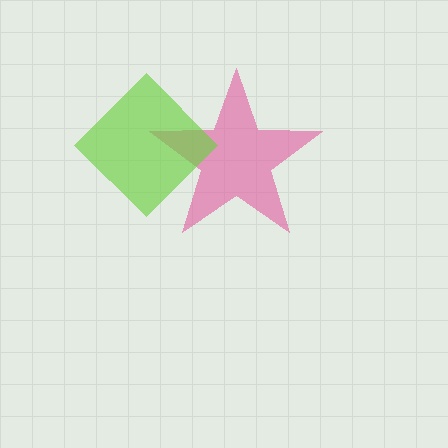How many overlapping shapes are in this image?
There are 2 overlapping shapes in the image.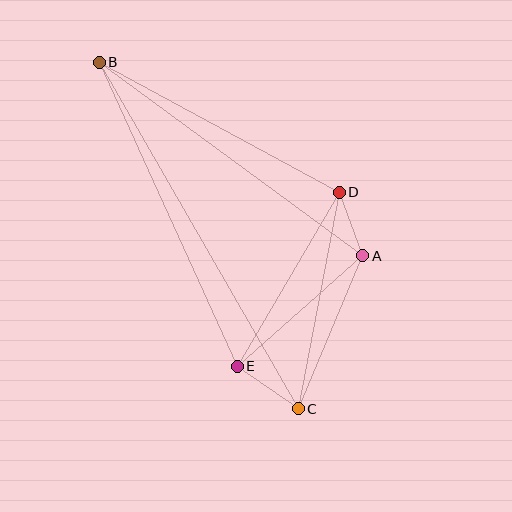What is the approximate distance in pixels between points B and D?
The distance between B and D is approximately 273 pixels.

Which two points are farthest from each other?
Points B and C are farthest from each other.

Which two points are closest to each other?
Points A and D are closest to each other.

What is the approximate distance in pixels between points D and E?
The distance between D and E is approximately 202 pixels.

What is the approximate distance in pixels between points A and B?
The distance between A and B is approximately 327 pixels.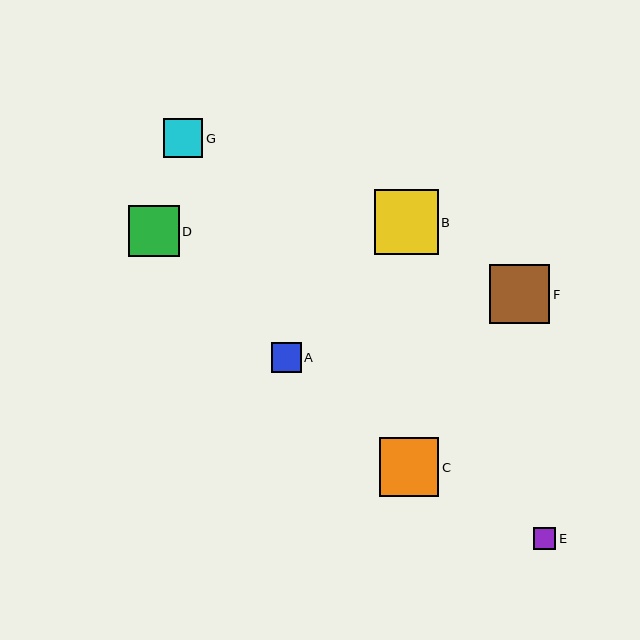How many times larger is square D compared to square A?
Square D is approximately 1.7 times the size of square A.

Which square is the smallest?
Square E is the smallest with a size of approximately 22 pixels.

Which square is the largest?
Square B is the largest with a size of approximately 64 pixels.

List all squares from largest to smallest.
From largest to smallest: B, F, C, D, G, A, E.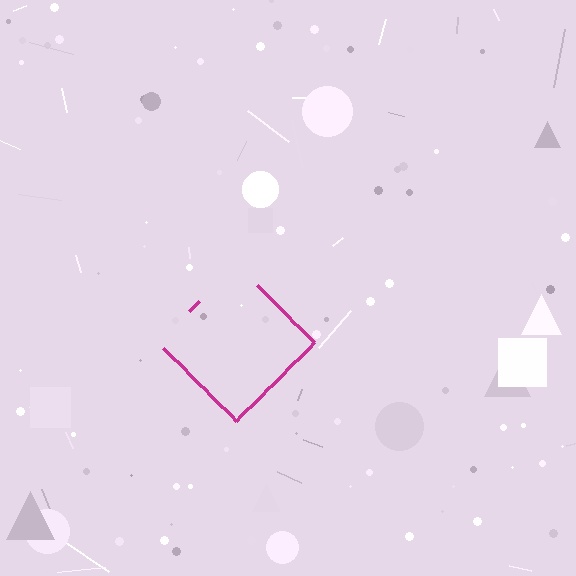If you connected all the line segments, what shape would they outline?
They would outline a diamond.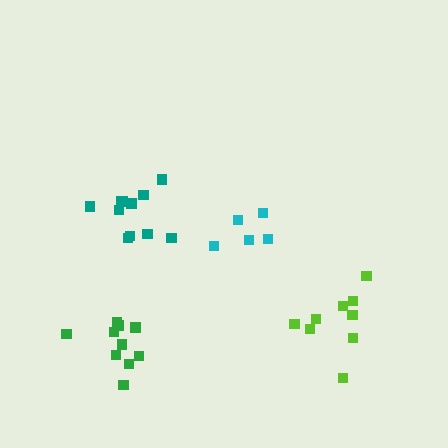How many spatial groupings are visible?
There are 4 spatial groupings.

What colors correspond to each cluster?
The clusters are colored: teal, lime, cyan, green.